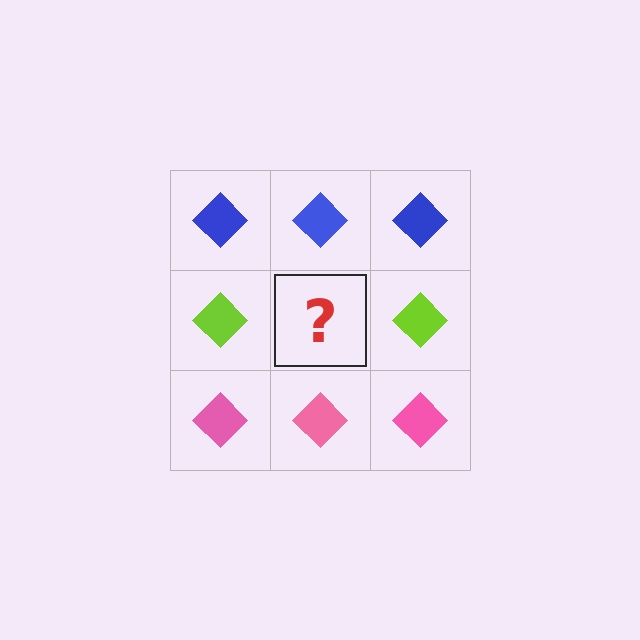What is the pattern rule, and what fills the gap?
The rule is that each row has a consistent color. The gap should be filled with a lime diamond.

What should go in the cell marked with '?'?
The missing cell should contain a lime diamond.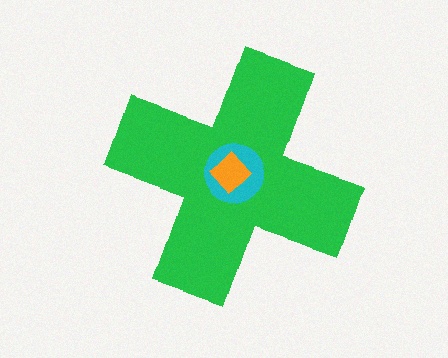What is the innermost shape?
The orange diamond.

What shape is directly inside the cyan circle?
The orange diamond.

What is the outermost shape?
The green cross.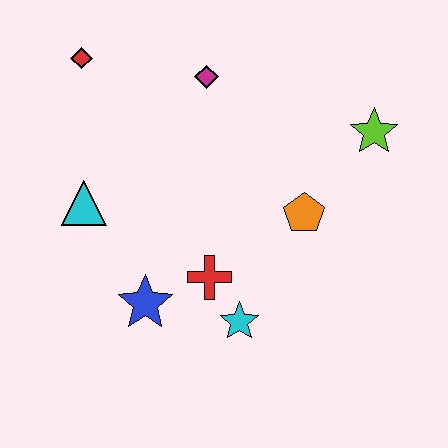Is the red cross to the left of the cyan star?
Yes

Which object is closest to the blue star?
The red cross is closest to the blue star.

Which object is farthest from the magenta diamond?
The cyan star is farthest from the magenta diamond.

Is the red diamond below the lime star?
No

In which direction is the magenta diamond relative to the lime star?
The magenta diamond is to the left of the lime star.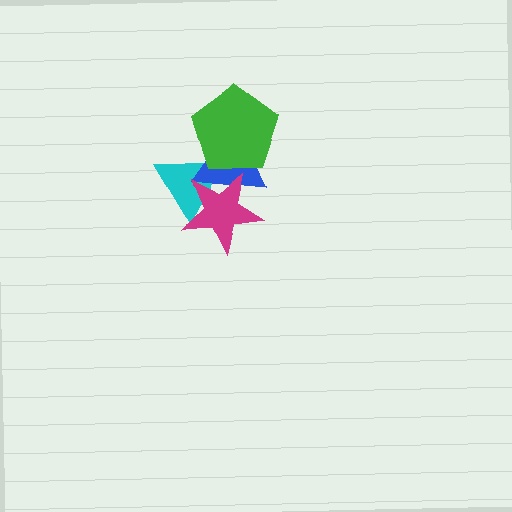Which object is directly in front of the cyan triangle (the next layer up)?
The blue triangle is directly in front of the cyan triangle.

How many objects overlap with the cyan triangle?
3 objects overlap with the cyan triangle.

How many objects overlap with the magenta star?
2 objects overlap with the magenta star.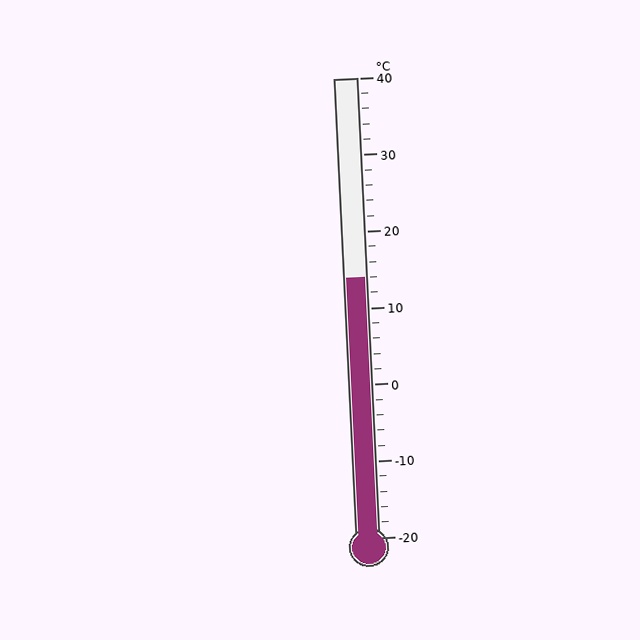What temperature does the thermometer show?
The thermometer shows approximately 14°C.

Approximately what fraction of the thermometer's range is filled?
The thermometer is filled to approximately 55% of its range.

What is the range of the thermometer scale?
The thermometer scale ranges from -20°C to 40°C.